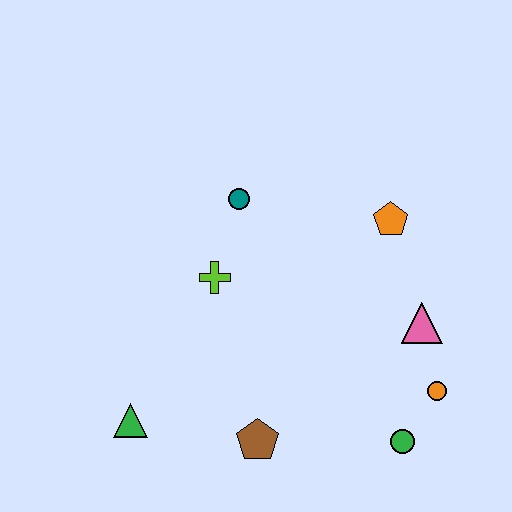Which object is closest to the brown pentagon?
The green triangle is closest to the brown pentagon.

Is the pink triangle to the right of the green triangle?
Yes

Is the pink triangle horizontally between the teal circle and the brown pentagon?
No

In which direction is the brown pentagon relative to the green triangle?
The brown pentagon is to the right of the green triangle.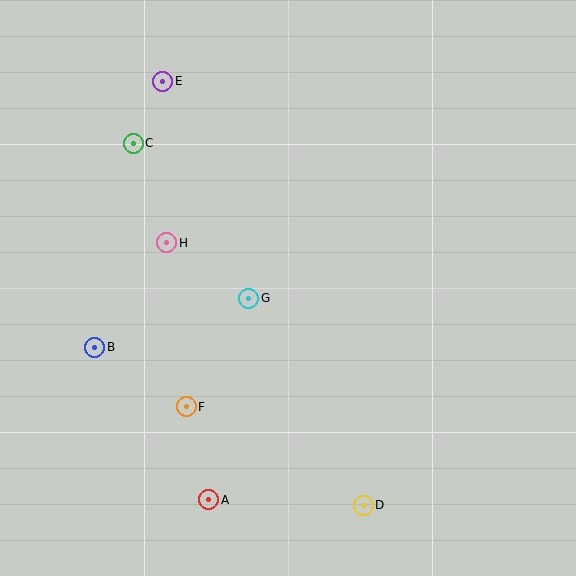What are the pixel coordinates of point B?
Point B is at (95, 347).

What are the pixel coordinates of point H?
Point H is at (167, 243).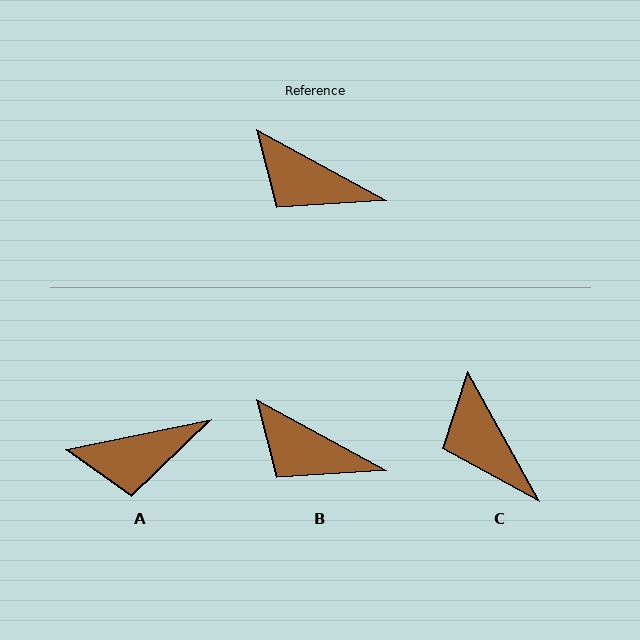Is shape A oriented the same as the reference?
No, it is off by about 40 degrees.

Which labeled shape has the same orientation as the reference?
B.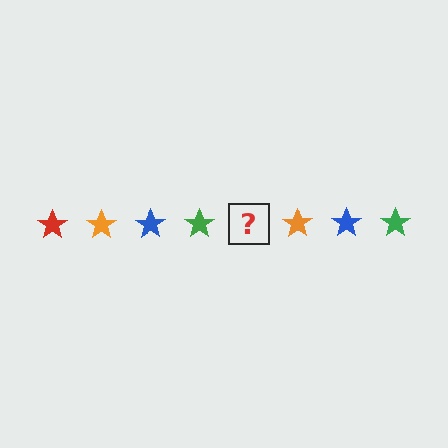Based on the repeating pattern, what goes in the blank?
The blank should be a red star.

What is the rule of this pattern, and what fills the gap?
The rule is that the pattern cycles through red, orange, blue, green stars. The gap should be filled with a red star.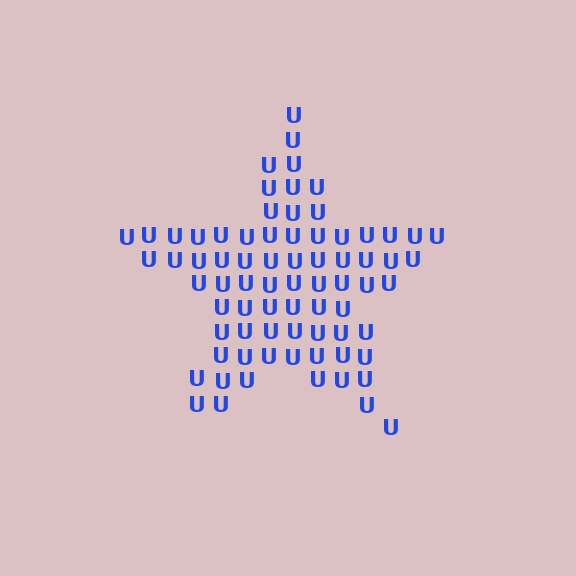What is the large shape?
The large shape is a star.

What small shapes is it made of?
It is made of small letter U's.